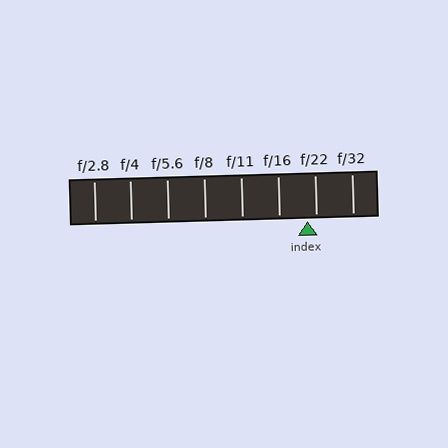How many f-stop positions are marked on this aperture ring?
There are 8 f-stop positions marked.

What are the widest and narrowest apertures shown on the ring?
The widest aperture shown is f/2.8 and the narrowest is f/32.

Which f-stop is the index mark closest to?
The index mark is closest to f/22.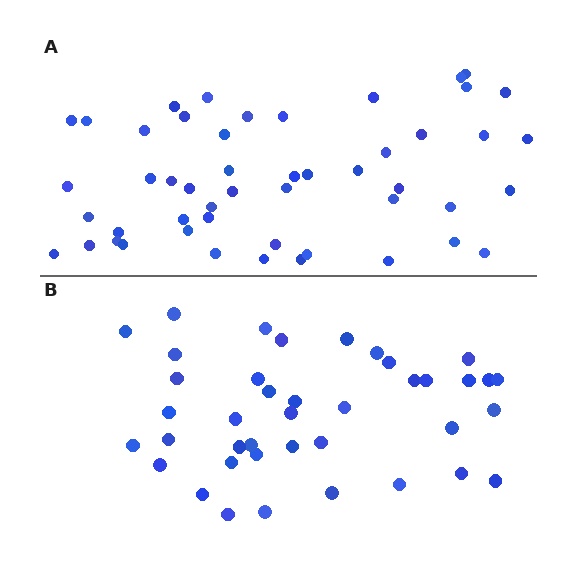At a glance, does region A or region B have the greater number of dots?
Region A (the top region) has more dots.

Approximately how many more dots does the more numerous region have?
Region A has roughly 10 or so more dots than region B.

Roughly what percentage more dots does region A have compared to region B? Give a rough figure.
About 25% more.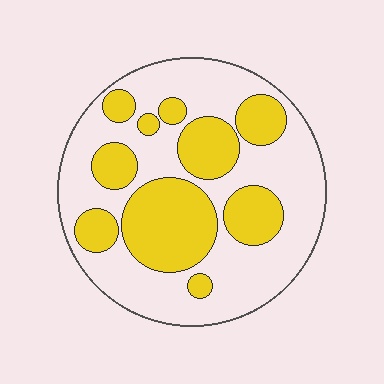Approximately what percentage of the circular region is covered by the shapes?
Approximately 35%.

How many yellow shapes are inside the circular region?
10.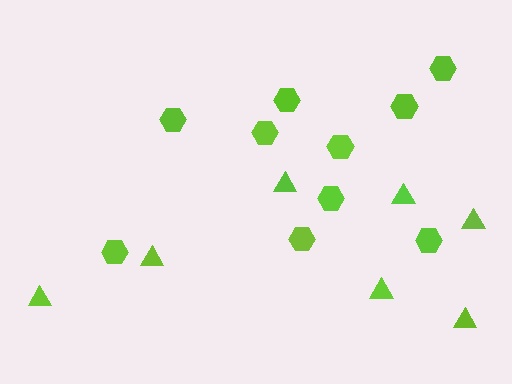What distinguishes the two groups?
There are 2 groups: one group of hexagons (10) and one group of triangles (7).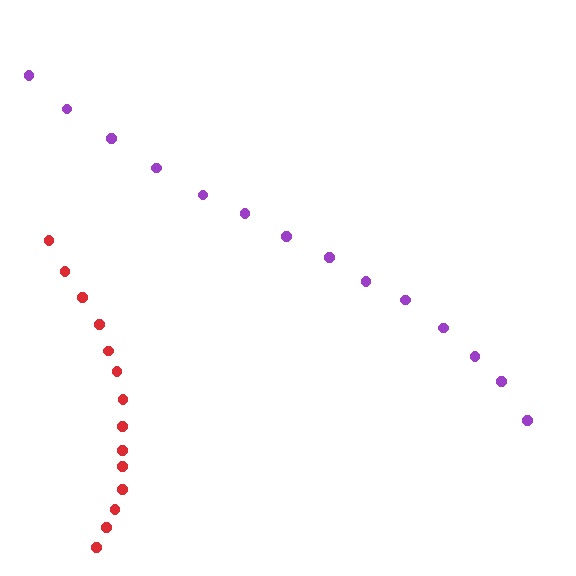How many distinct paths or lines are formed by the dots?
There are 2 distinct paths.